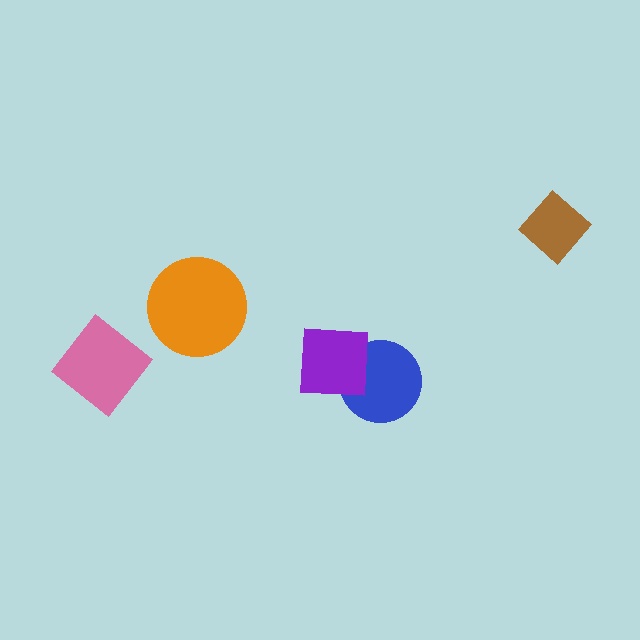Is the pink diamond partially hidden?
No, no other shape covers it.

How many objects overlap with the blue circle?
1 object overlaps with the blue circle.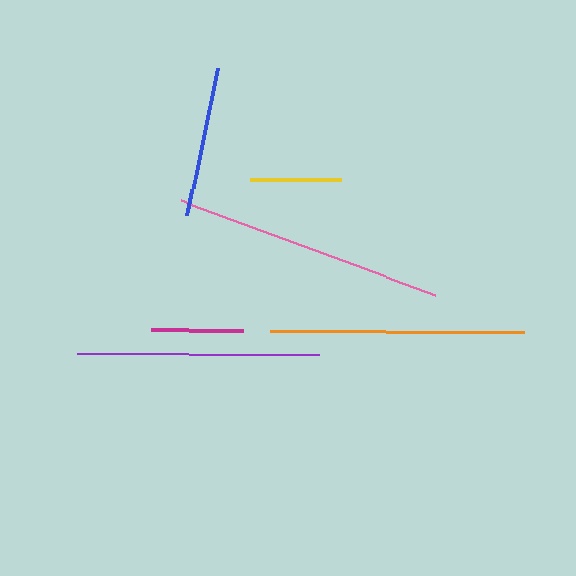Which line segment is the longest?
The pink line is the longest at approximately 270 pixels.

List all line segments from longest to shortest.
From longest to shortest: pink, orange, purple, blue, magenta, yellow.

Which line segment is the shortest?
The yellow line is the shortest at approximately 91 pixels.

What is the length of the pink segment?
The pink segment is approximately 270 pixels long.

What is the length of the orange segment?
The orange segment is approximately 254 pixels long.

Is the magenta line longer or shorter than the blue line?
The blue line is longer than the magenta line.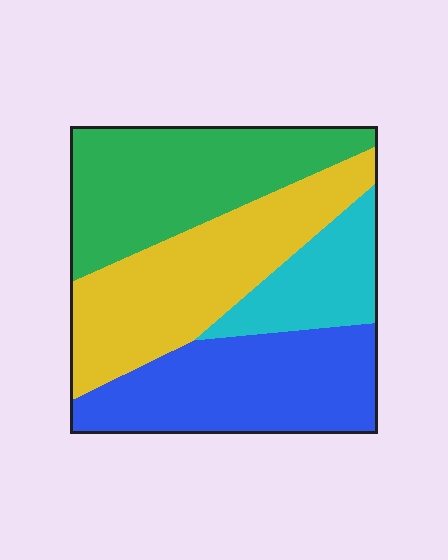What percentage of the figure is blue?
Blue covers 28% of the figure.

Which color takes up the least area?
Cyan, at roughly 15%.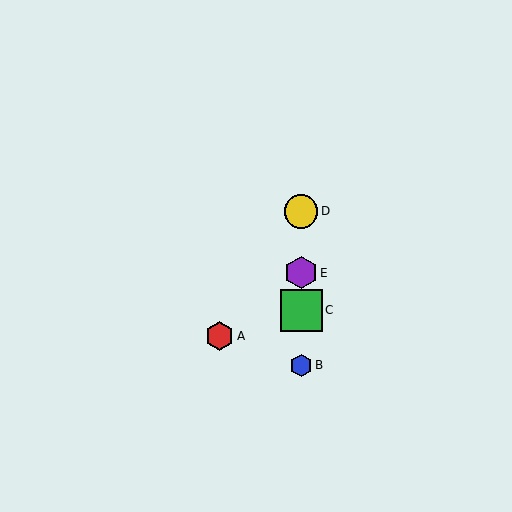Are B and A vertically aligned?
No, B is at x≈301 and A is at x≈220.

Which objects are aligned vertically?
Objects B, C, D, E are aligned vertically.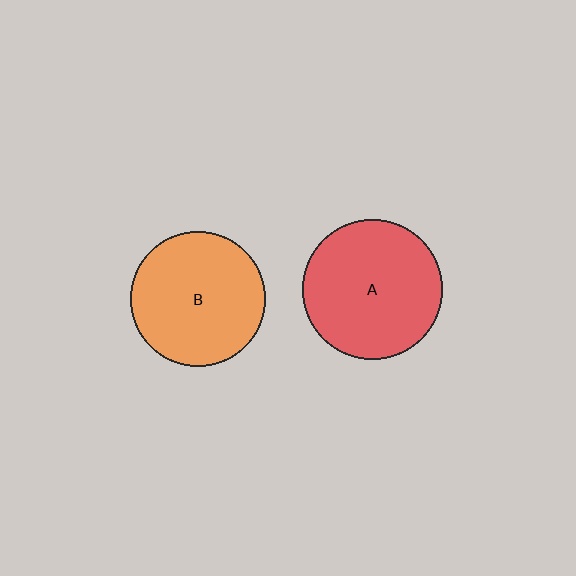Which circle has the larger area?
Circle A (red).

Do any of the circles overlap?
No, none of the circles overlap.